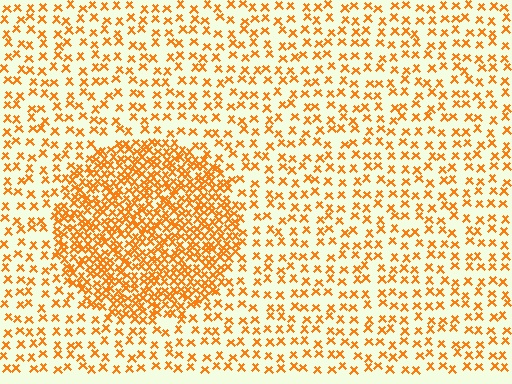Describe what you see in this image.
The image contains small orange elements arranged at two different densities. A circle-shaped region is visible where the elements are more densely packed than the surrounding area.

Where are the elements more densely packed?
The elements are more densely packed inside the circle boundary.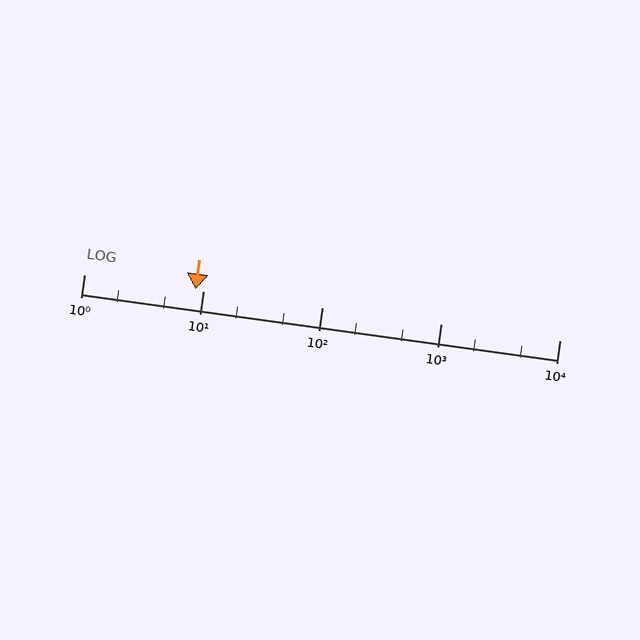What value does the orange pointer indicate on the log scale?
The pointer indicates approximately 8.7.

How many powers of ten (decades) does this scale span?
The scale spans 4 decades, from 1 to 10000.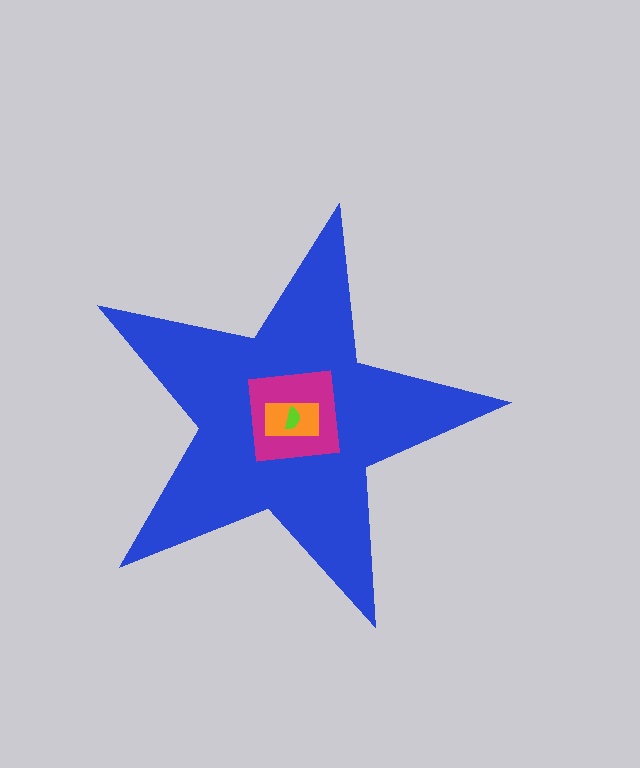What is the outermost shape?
The blue star.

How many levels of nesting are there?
4.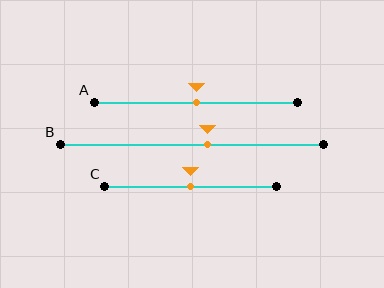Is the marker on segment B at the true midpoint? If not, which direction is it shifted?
No, the marker on segment B is shifted to the right by about 6% of the segment length.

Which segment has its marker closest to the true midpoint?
Segment A has its marker closest to the true midpoint.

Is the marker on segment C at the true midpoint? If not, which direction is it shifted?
Yes, the marker on segment C is at the true midpoint.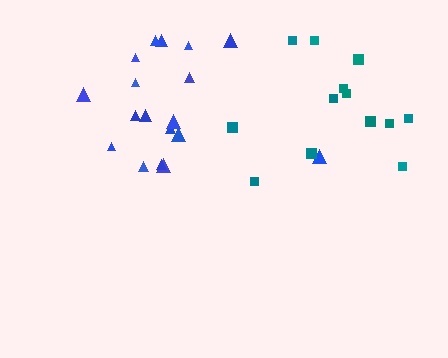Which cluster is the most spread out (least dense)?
Teal.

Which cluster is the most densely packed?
Blue.